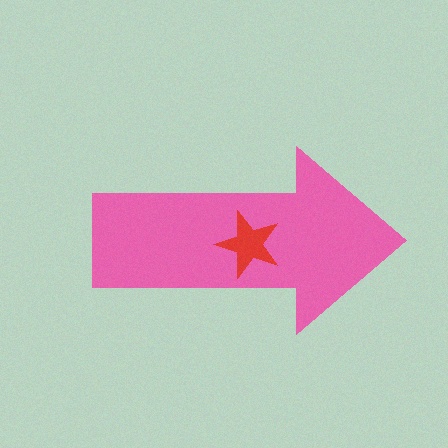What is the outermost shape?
The pink arrow.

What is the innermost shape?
The red star.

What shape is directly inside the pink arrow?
The red star.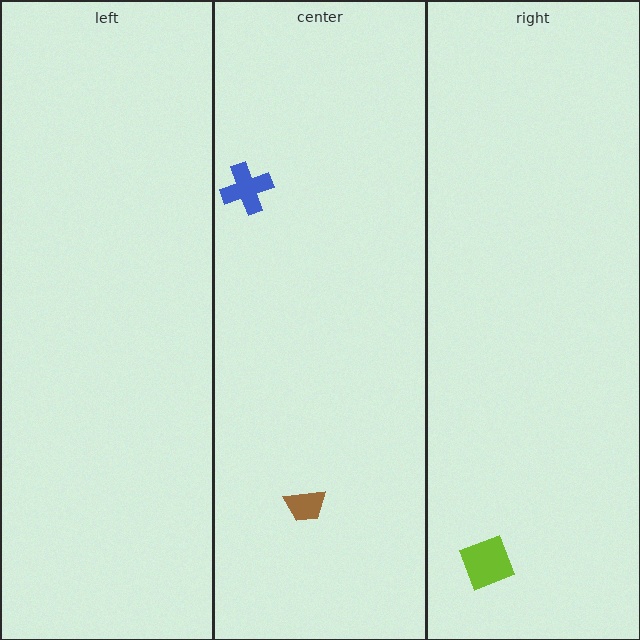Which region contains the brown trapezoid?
The center region.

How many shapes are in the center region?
2.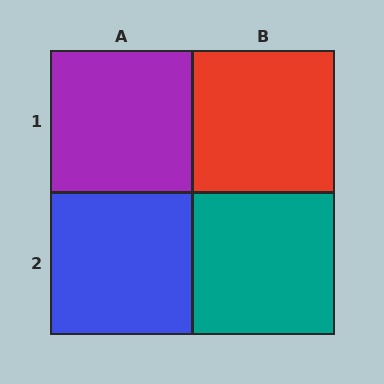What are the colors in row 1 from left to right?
Purple, red.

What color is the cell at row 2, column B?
Teal.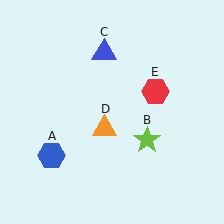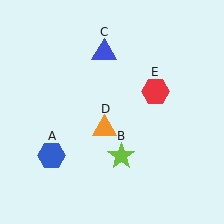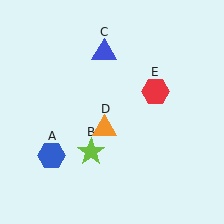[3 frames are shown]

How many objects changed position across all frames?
1 object changed position: lime star (object B).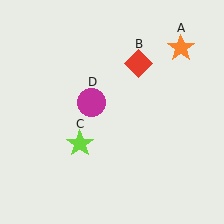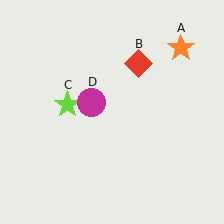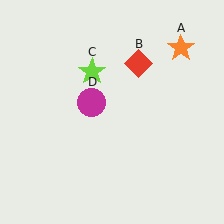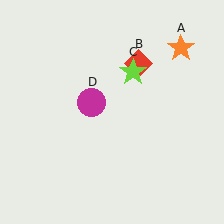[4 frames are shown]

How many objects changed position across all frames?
1 object changed position: lime star (object C).